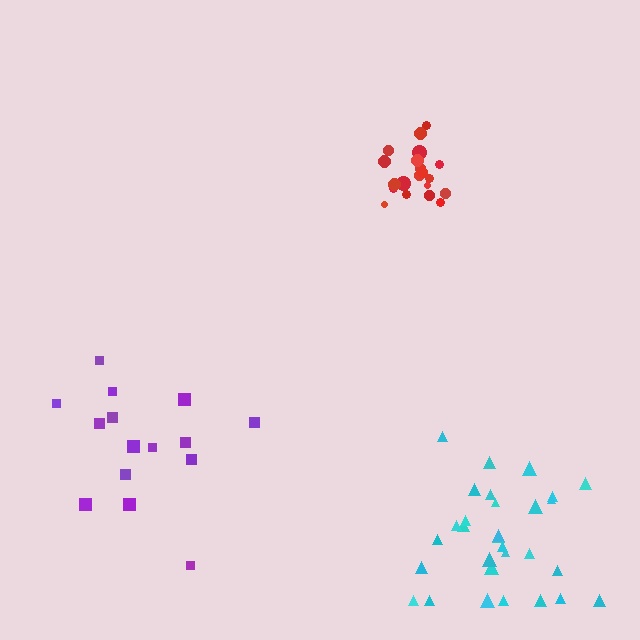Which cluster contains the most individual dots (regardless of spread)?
Cyan (31).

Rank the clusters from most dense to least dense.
red, cyan, purple.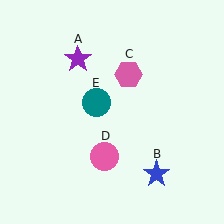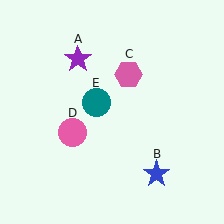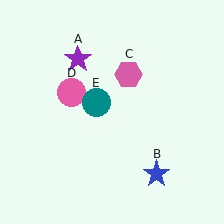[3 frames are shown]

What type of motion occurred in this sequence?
The pink circle (object D) rotated clockwise around the center of the scene.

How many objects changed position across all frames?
1 object changed position: pink circle (object D).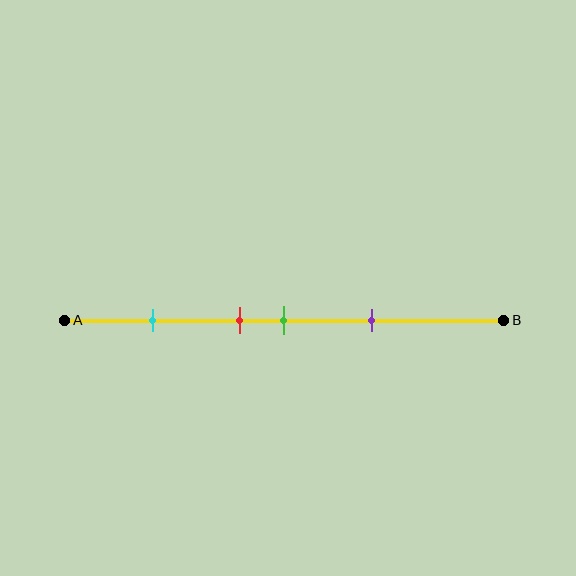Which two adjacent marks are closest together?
The red and green marks are the closest adjacent pair.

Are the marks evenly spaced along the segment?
No, the marks are not evenly spaced.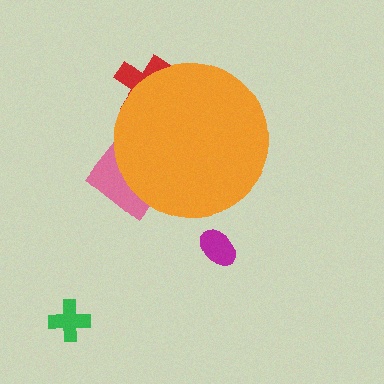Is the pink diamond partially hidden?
Yes, the pink diamond is partially hidden behind the orange circle.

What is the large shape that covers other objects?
An orange circle.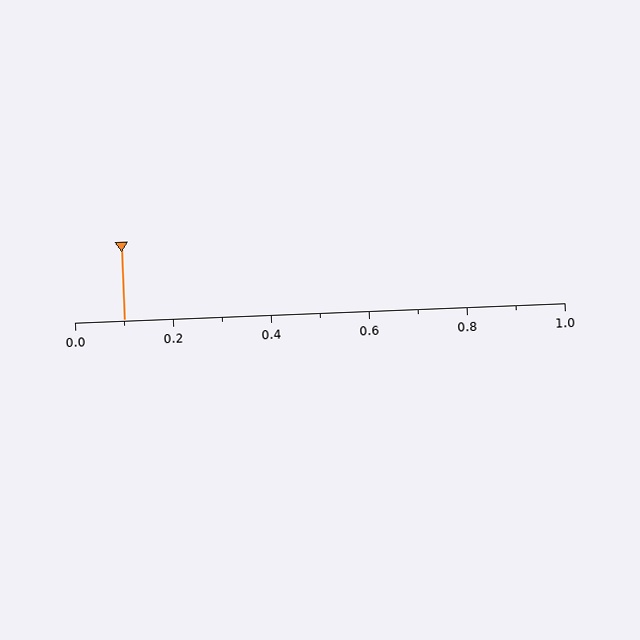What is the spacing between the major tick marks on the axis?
The major ticks are spaced 0.2 apart.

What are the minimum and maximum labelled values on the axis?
The axis runs from 0.0 to 1.0.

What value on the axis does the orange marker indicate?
The marker indicates approximately 0.1.